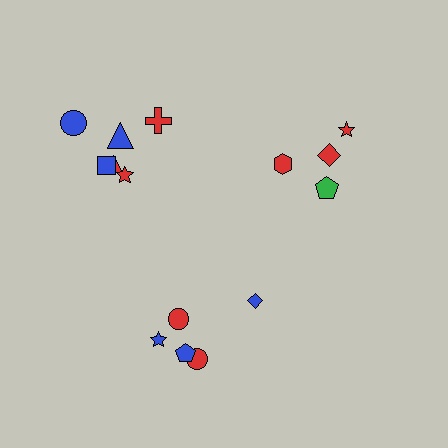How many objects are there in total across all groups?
There are 15 objects.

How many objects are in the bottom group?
There are 5 objects.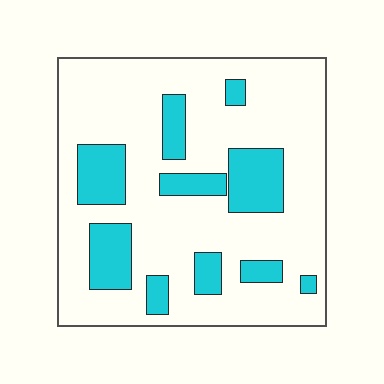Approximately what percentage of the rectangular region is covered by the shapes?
Approximately 25%.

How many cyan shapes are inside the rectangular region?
10.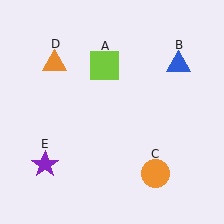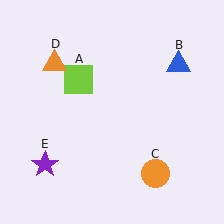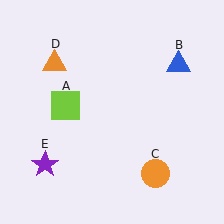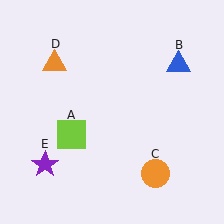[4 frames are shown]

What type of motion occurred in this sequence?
The lime square (object A) rotated counterclockwise around the center of the scene.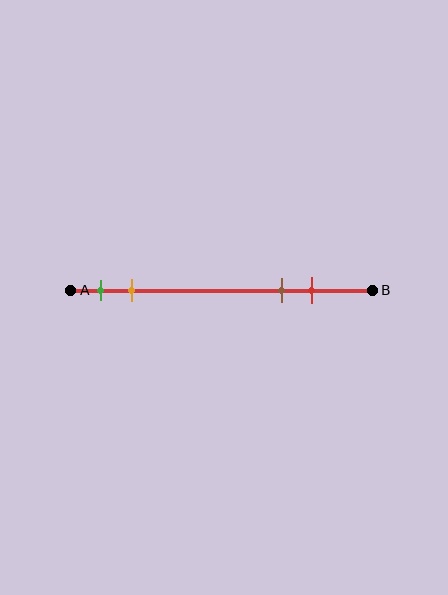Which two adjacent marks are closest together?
The green and orange marks are the closest adjacent pair.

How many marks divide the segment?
There are 4 marks dividing the segment.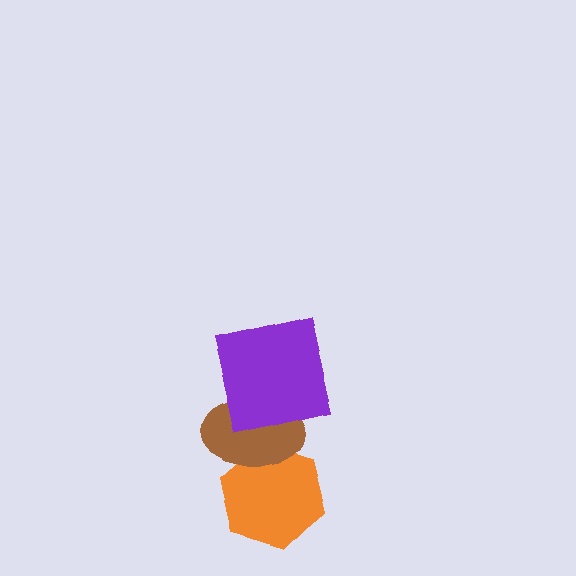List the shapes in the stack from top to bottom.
From top to bottom: the purple square, the brown ellipse, the orange hexagon.